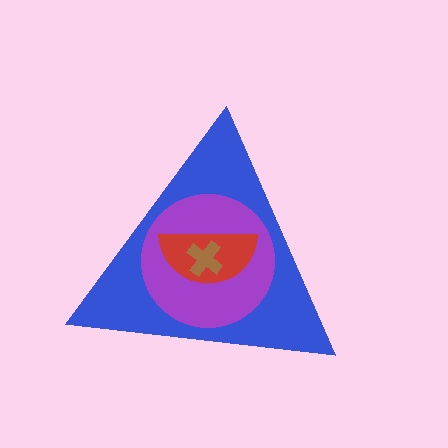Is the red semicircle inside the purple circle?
Yes.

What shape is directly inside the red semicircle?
The brown cross.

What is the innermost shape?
The brown cross.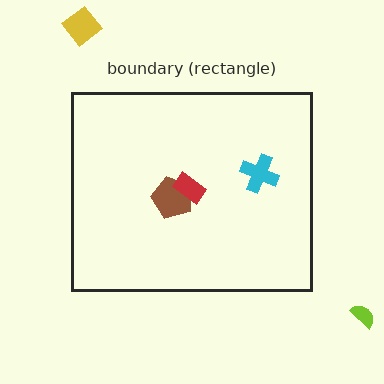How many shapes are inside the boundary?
3 inside, 2 outside.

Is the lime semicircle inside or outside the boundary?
Outside.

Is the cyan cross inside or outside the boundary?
Inside.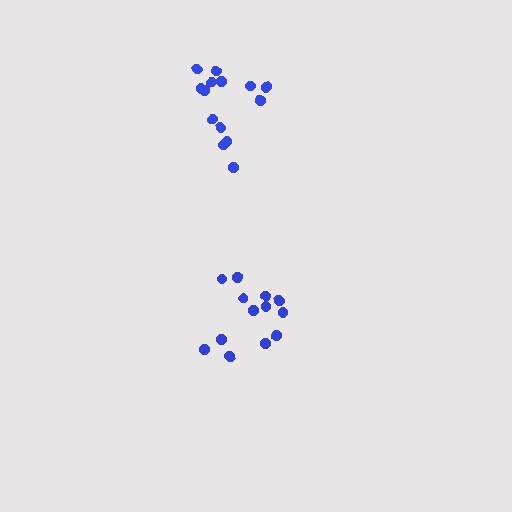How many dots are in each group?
Group 1: 13 dots, Group 2: 14 dots (27 total).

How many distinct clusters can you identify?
There are 2 distinct clusters.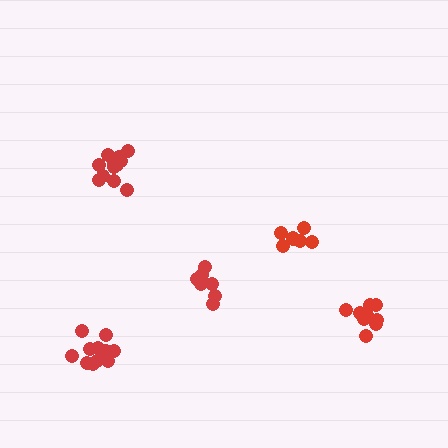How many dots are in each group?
Group 1: 12 dots, Group 2: 9 dots, Group 3: 7 dots, Group 4: 13 dots, Group 5: 7 dots (48 total).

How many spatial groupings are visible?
There are 5 spatial groupings.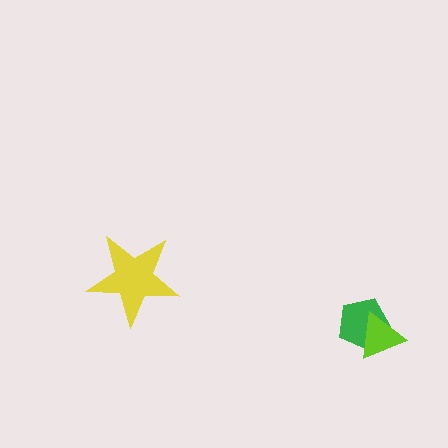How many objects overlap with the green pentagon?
1 object overlaps with the green pentagon.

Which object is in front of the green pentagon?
The lime triangle is in front of the green pentagon.